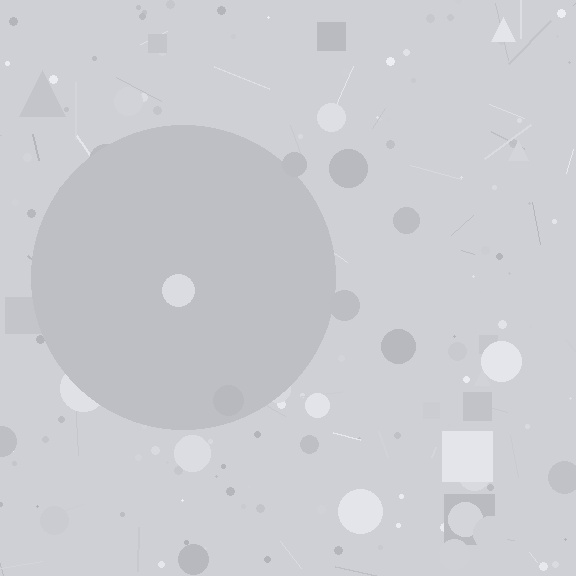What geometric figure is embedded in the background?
A circle is embedded in the background.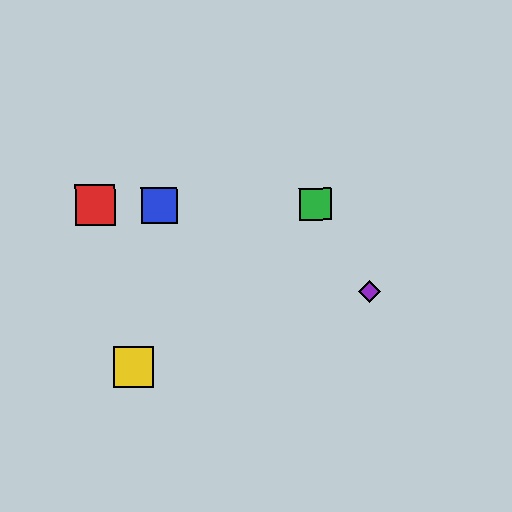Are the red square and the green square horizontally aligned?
Yes, both are at y≈206.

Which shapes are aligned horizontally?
The red square, the blue square, the green square are aligned horizontally.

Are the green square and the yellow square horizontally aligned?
No, the green square is at y≈204 and the yellow square is at y≈367.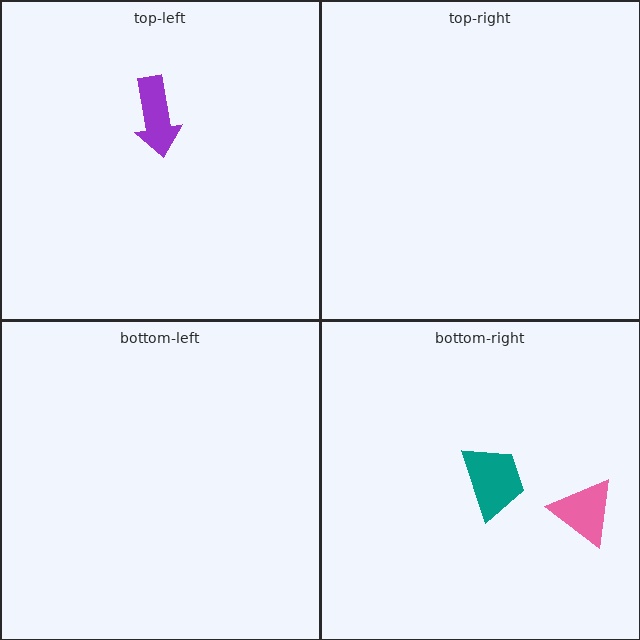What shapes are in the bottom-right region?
The pink triangle, the teal trapezoid.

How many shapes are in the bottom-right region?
2.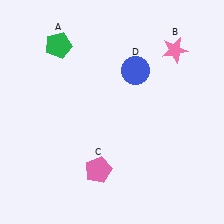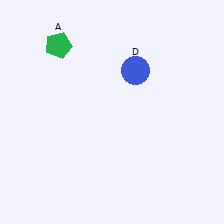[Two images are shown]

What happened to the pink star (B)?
The pink star (B) was removed in Image 2. It was in the top-right area of Image 1.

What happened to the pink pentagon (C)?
The pink pentagon (C) was removed in Image 2. It was in the bottom-left area of Image 1.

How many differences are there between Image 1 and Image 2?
There are 2 differences between the two images.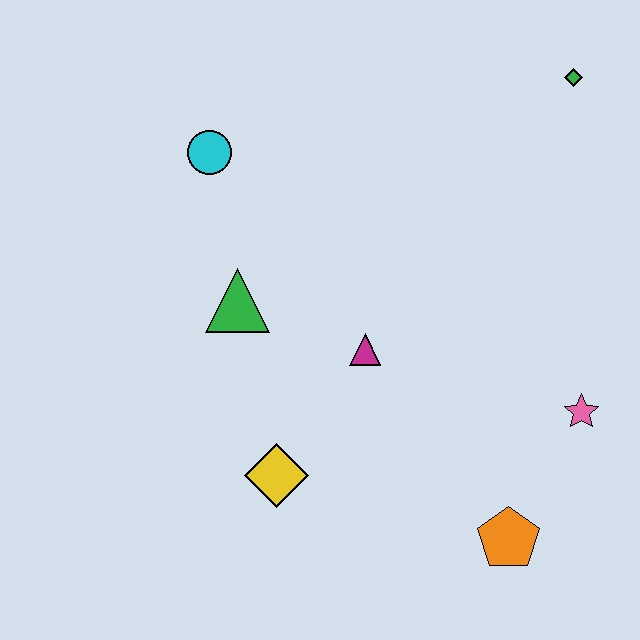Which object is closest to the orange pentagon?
The pink star is closest to the orange pentagon.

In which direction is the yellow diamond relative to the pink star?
The yellow diamond is to the left of the pink star.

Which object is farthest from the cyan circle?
The orange pentagon is farthest from the cyan circle.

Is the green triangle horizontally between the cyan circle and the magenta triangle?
Yes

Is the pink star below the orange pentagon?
No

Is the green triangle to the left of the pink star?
Yes